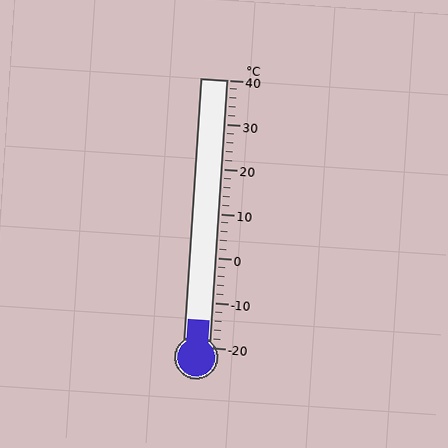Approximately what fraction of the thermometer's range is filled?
The thermometer is filled to approximately 10% of its range.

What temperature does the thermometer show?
The thermometer shows approximately -14°C.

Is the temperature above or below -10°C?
The temperature is below -10°C.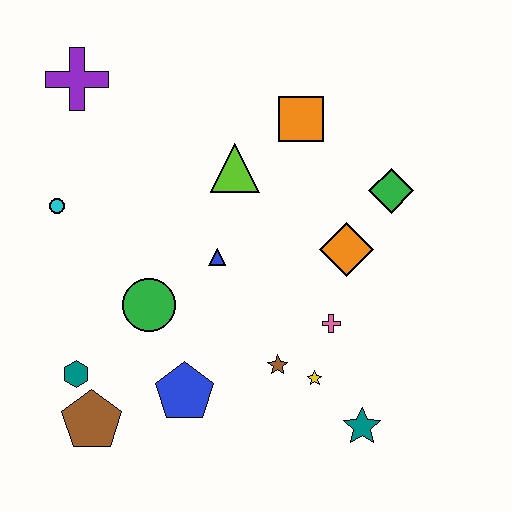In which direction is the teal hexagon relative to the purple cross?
The teal hexagon is below the purple cross.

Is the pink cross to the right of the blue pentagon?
Yes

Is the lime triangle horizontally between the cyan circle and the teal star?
Yes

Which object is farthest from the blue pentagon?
The purple cross is farthest from the blue pentagon.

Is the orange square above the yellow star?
Yes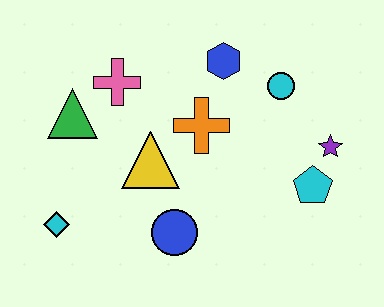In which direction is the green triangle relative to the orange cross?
The green triangle is to the left of the orange cross.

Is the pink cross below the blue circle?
No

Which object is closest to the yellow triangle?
The orange cross is closest to the yellow triangle.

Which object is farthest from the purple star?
The cyan diamond is farthest from the purple star.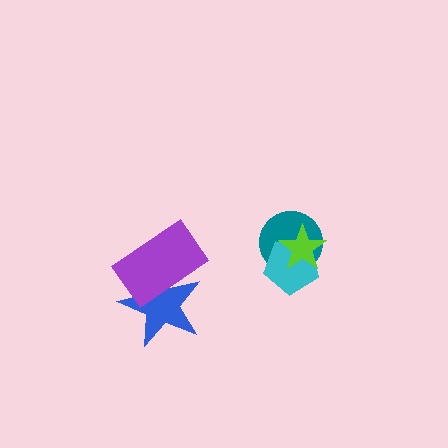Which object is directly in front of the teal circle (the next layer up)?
The cyan pentagon is directly in front of the teal circle.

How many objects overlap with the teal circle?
2 objects overlap with the teal circle.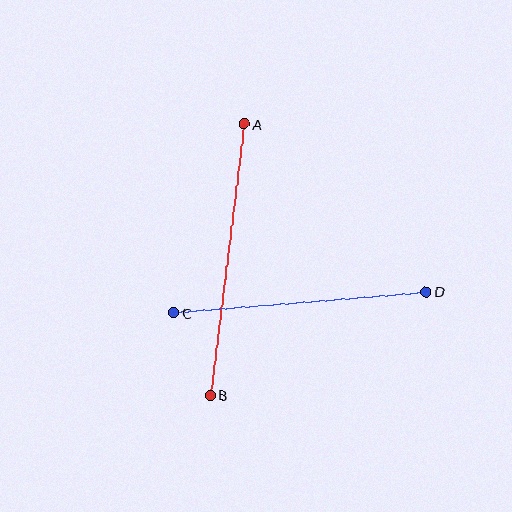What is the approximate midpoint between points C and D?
The midpoint is at approximately (300, 302) pixels.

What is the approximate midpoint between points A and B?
The midpoint is at approximately (227, 260) pixels.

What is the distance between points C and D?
The distance is approximately 253 pixels.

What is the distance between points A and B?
The distance is approximately 273 pixels.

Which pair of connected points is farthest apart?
Points A and B are farthest apart.